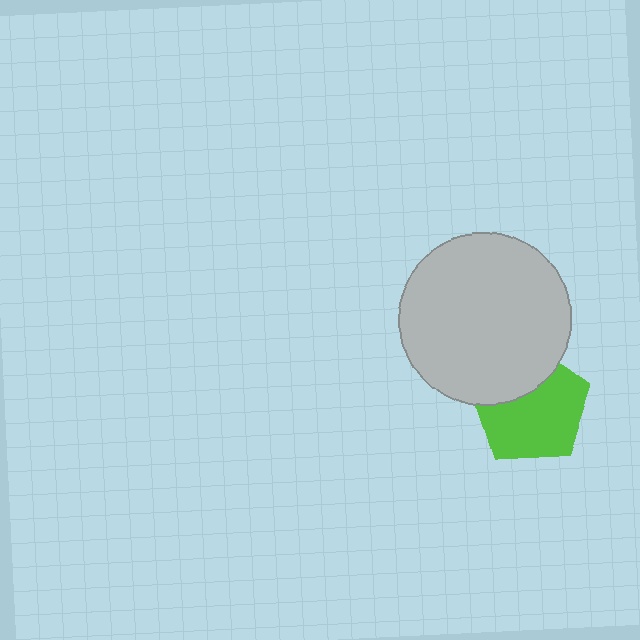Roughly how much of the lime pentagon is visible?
Most of it is visible (roughly 68%).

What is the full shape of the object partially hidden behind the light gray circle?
The partially hidden object is a lime pentagon.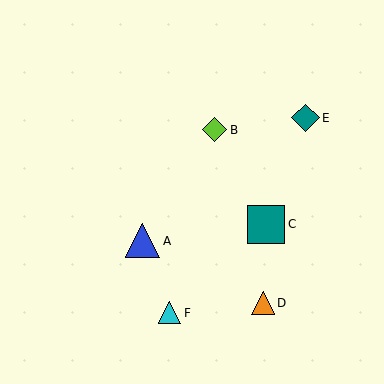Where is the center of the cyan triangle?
The center of the cyan triangle is at (170, 313).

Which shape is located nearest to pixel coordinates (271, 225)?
The teal square (labeled C) at (266, 224) is nearest to that location.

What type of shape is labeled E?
Shape E is a teal diamond.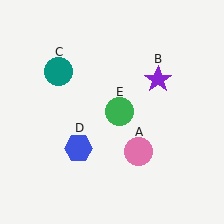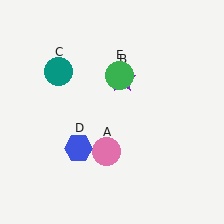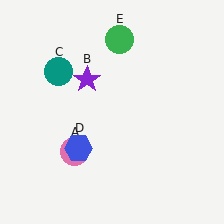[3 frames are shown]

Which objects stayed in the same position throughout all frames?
Teal circle (object C) and blue hexagon (object D) remained stationary.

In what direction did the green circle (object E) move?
The green circle (object E) moved up.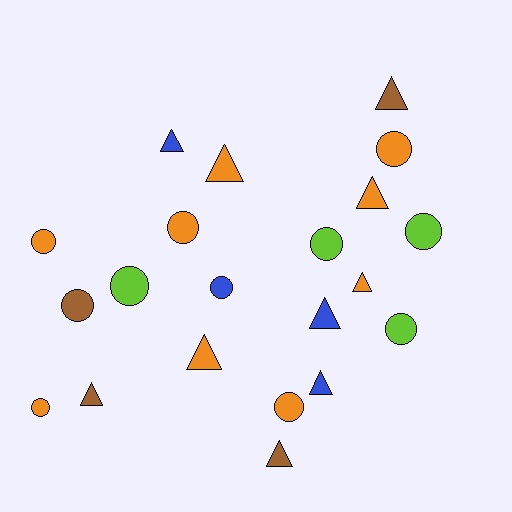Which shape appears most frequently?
Circle, with 11 objects.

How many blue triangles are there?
There are 3 blue triangles.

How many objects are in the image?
There are 21 objects.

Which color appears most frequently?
Orange, with 9 objects.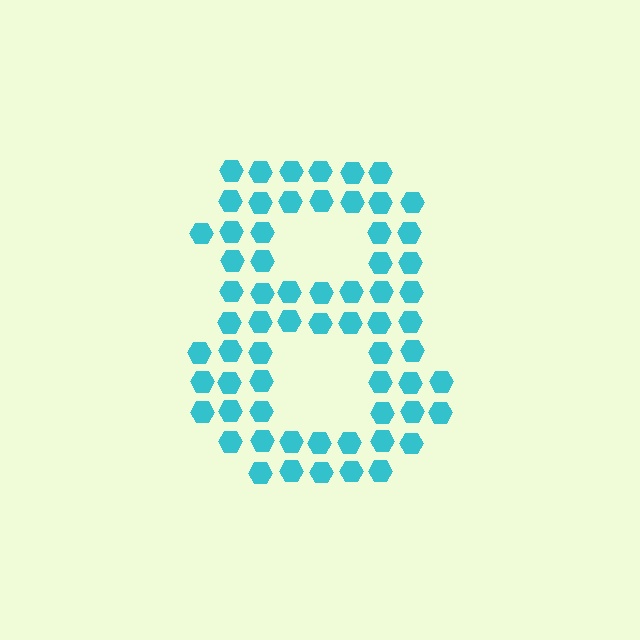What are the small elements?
The small elements are hexagons.